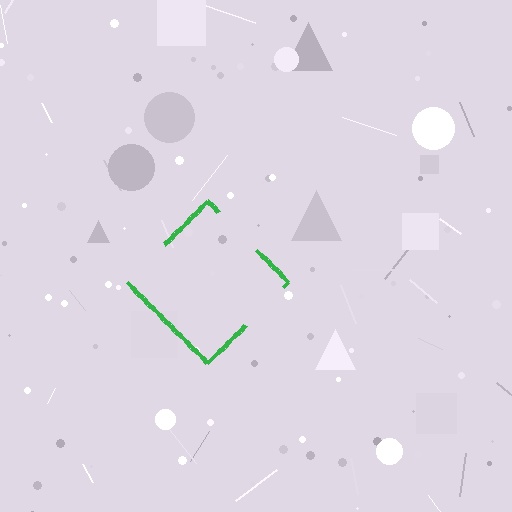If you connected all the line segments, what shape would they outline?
They would outline a diamond.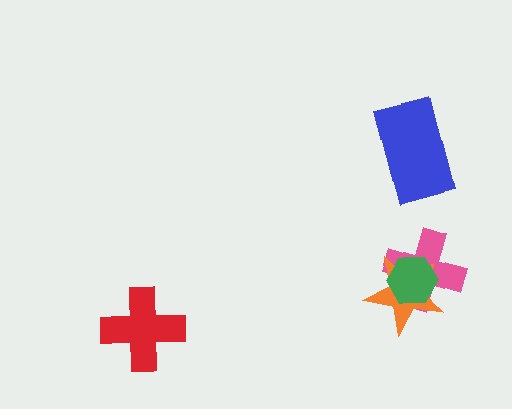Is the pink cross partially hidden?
Yes, it is partially covered by another shape.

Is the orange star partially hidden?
Yes, it is partially covered by another shape.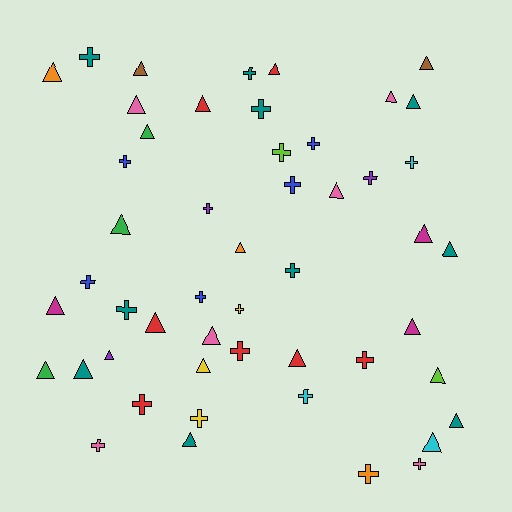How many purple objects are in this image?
There are 3 purple objects.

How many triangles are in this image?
There are 27 triangles.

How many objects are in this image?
There are 50 objects.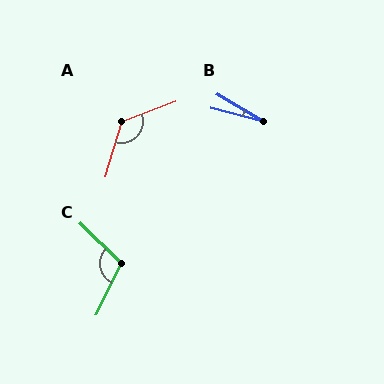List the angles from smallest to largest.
B (16°), C (107°), A (126°).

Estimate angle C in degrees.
Approximately 107 degrees.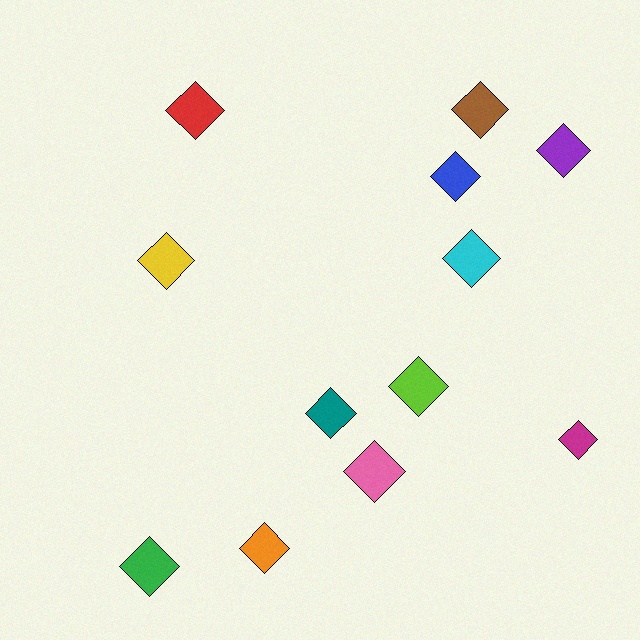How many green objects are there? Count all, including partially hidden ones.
There is 1 green object.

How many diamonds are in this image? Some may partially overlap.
There are 12 diamonds.